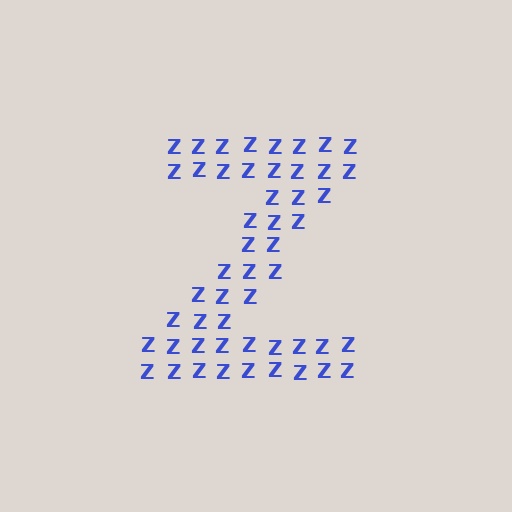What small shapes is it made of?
It is made of small letter Z's.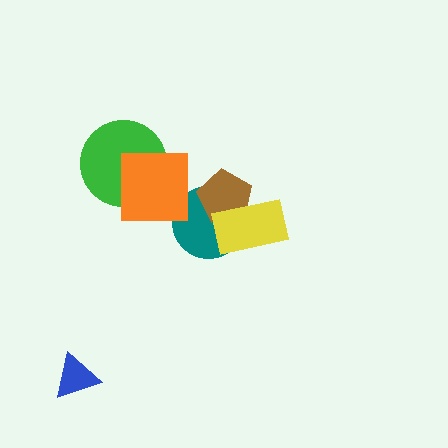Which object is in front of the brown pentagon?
The yellow rectangle is in front of the brown pentagon.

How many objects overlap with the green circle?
1 object overlaps with the green circle.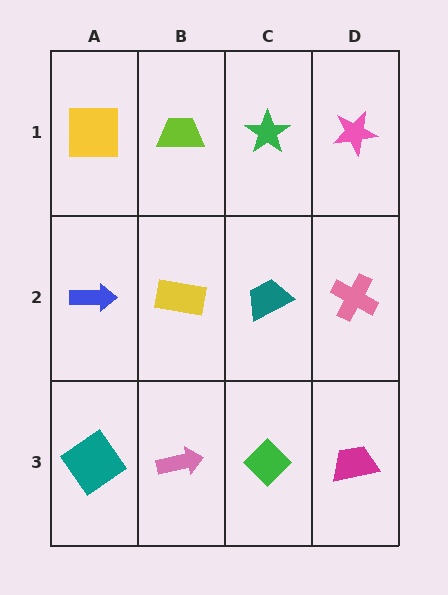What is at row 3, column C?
A green diamond.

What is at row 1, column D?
A pink star.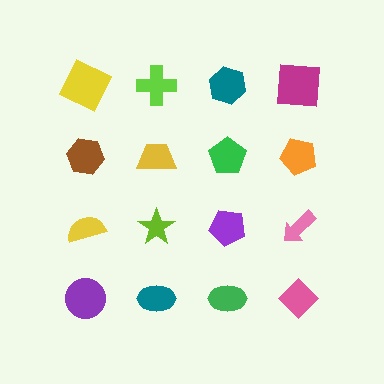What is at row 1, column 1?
A yellow square.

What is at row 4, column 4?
A pink diamond.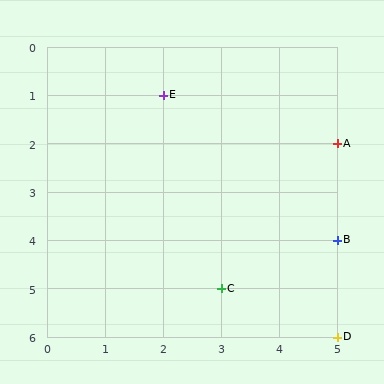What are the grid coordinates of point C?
Point C is at grid coordinates (3, 5).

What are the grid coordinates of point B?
Point B is at grid coordinates (5, 4).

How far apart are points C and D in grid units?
Points C and D are 2 columns and 1 row apart (about 2.2 grid units diagonally).